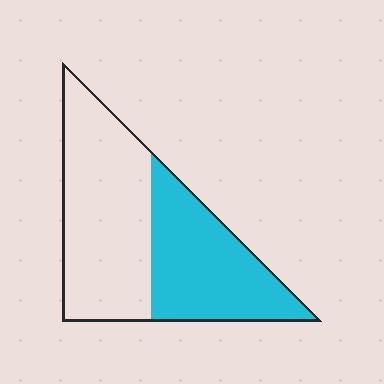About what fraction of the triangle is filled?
About two fifths (2/5).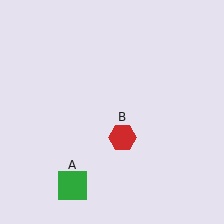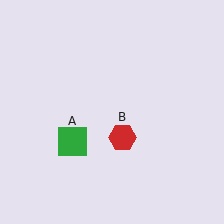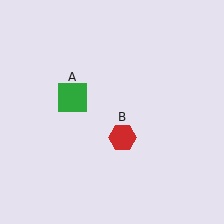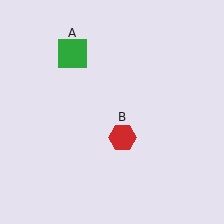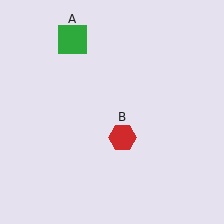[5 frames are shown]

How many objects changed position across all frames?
1 object changed position: green square (object A).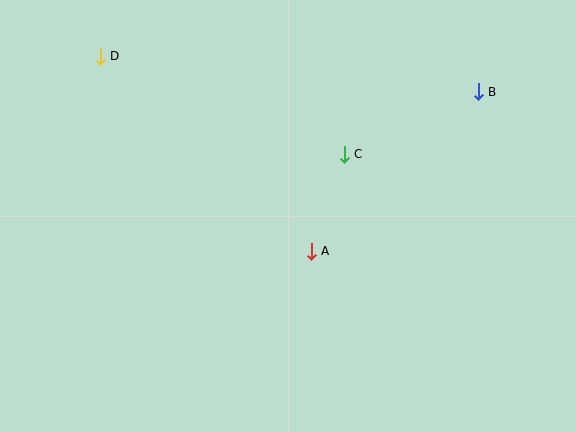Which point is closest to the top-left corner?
Point D is closest to the top-left corner.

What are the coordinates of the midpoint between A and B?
The midpoint between A and B is at (395, 171).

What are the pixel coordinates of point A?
Point A is at (311, 251).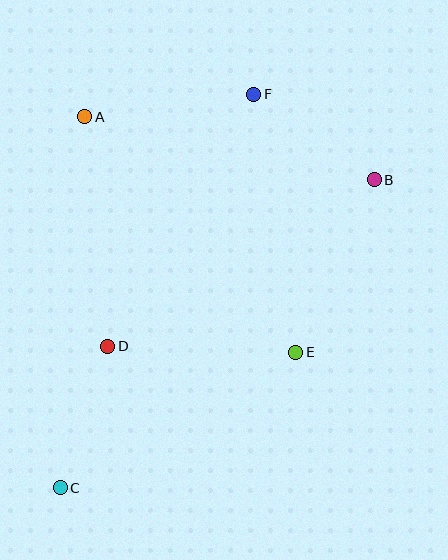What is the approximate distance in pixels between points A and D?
The distance between A and D is approximately 231 pixels.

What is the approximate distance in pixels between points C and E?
The distance between C and E is approximately 272 pixels.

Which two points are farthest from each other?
Points B and C are farthest from each other.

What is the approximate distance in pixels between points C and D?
The distance between C and D is approximately 149 pixels.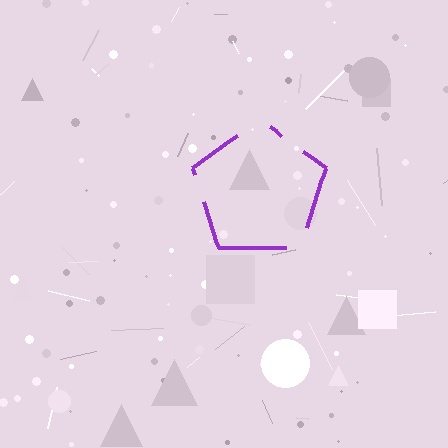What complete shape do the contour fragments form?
The contour fragments form a pentagon.